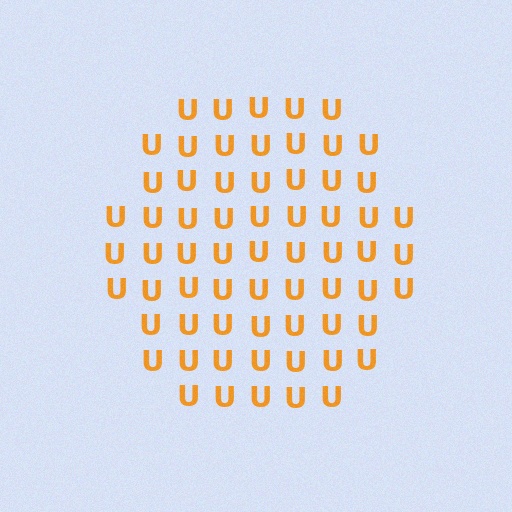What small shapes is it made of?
It is made of small letter U's.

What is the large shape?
The large shape is a hexagon.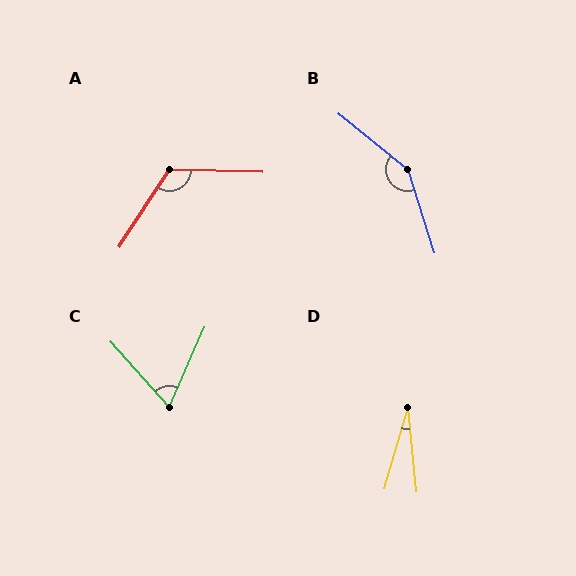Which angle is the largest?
B, at approximately 147 degrees.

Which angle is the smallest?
D, at approximately 22 degrees.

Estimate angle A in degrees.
Approximately 122 degrees.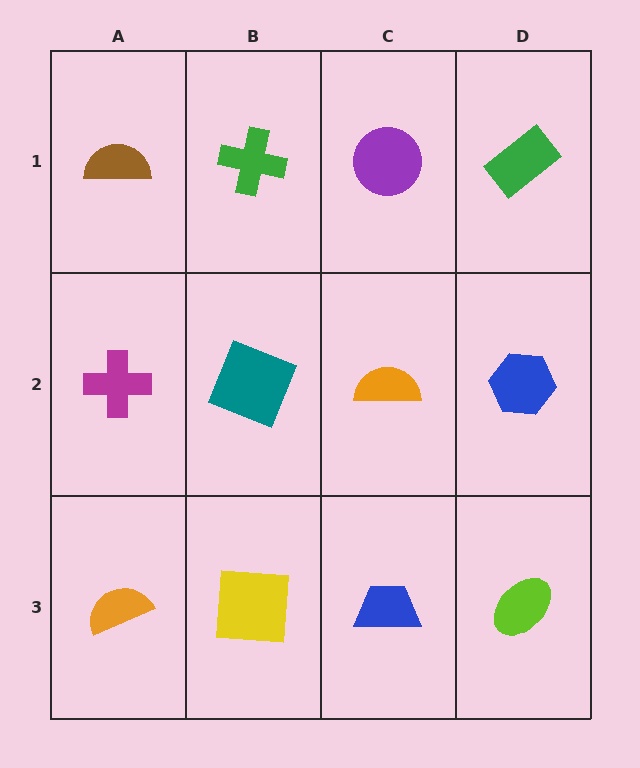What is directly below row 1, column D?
A blue hexagon.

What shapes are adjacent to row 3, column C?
An orange semicircle (row 2, column C), a yellow square (row 3, column B), a lime ellipse (row 3, column D).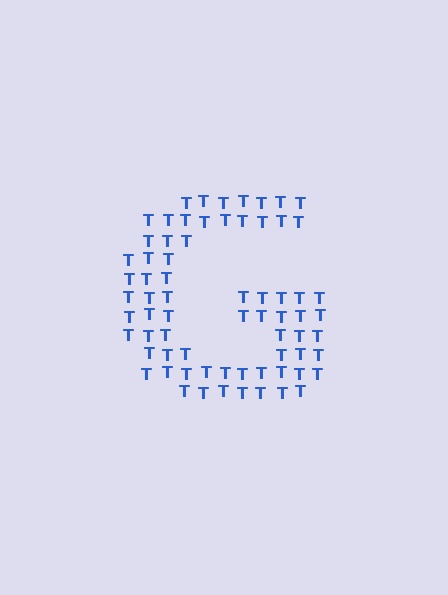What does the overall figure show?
The overall figure shows the letter G.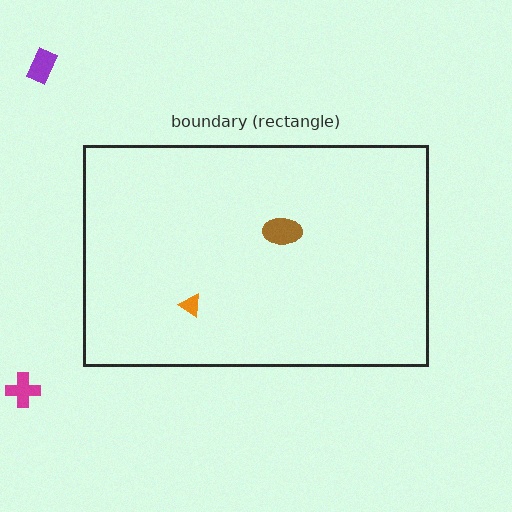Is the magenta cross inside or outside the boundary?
Outside.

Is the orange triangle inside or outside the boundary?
Inside.